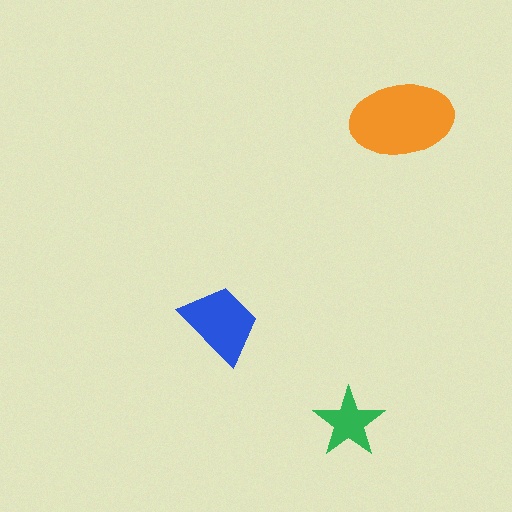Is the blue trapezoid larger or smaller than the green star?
Larger.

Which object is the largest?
The orange ellipse.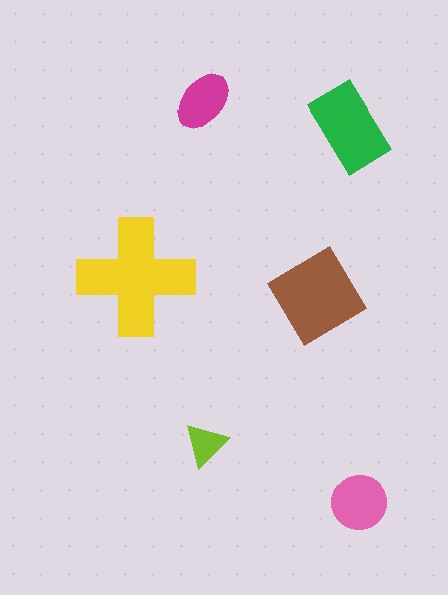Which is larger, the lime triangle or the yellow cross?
The yellow cross.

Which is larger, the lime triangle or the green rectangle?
The green rectangle.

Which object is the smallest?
The lime triangle.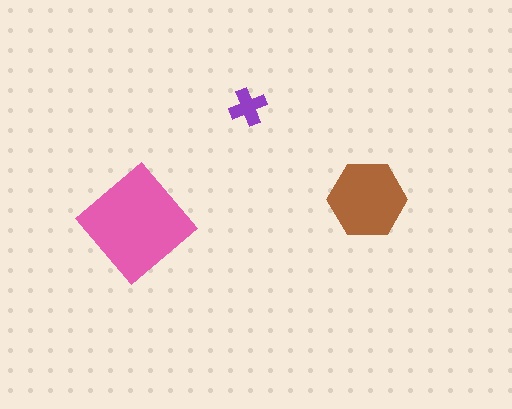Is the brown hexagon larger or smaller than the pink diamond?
Smaller.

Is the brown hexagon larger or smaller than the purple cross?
Larger.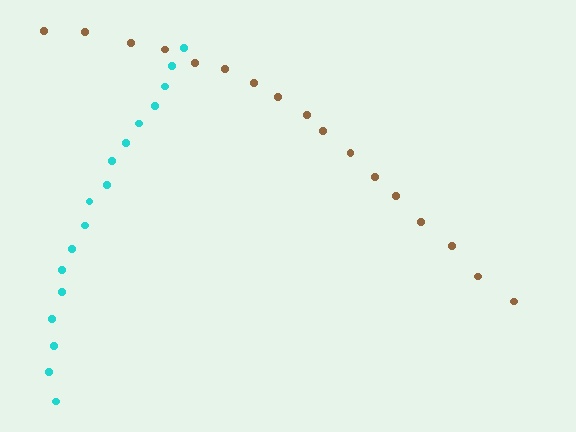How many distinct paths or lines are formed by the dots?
There are 2 distinct paths.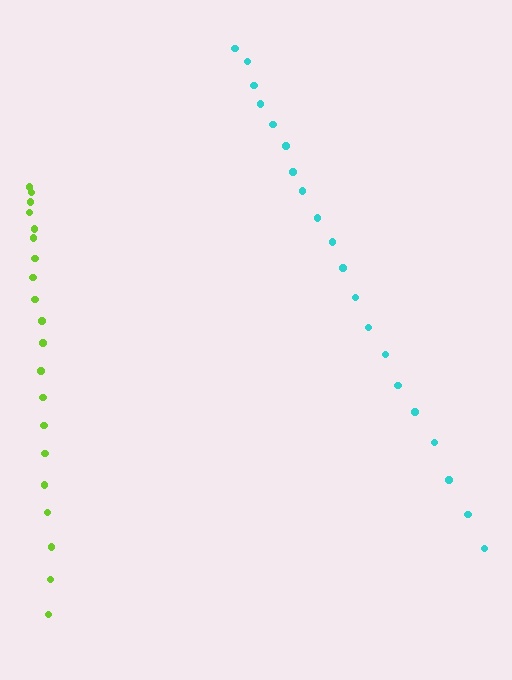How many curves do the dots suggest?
There are 2 distinct paths.